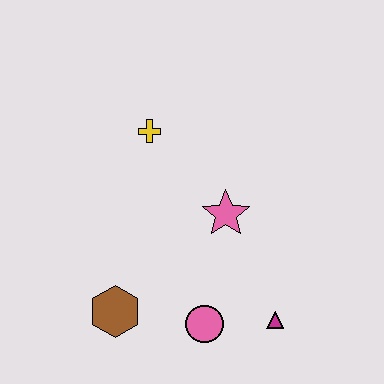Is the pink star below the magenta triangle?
No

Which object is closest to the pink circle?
The magenta triangle is closest to the pink circle.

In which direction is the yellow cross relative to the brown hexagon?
The yellow cross is above the brown hexagon.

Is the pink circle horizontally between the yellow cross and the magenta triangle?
Yes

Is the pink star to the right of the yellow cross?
Yes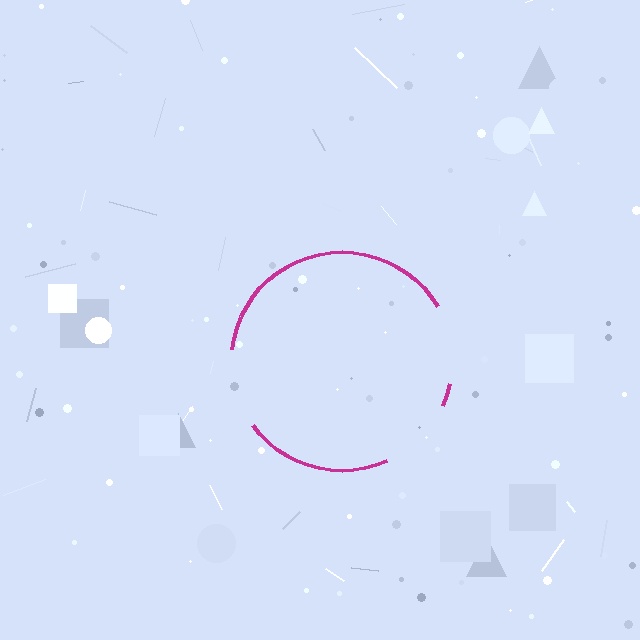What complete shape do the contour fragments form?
The contour fragments form a circle.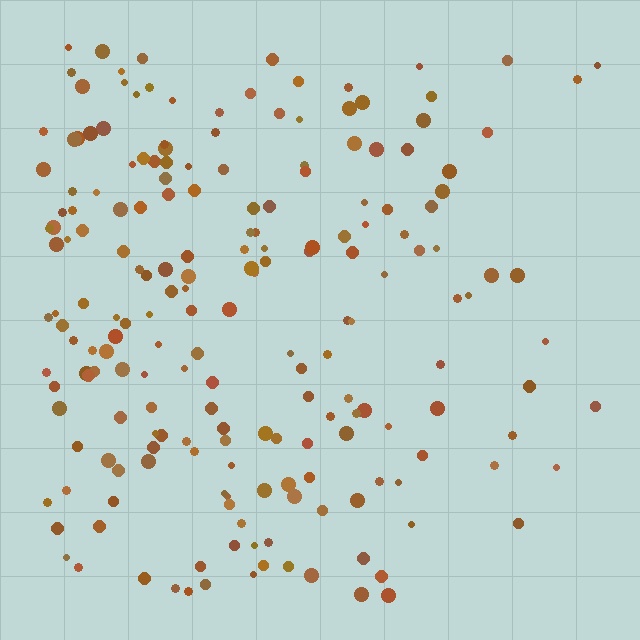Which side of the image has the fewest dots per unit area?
The right.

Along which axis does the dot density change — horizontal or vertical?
Horizontal.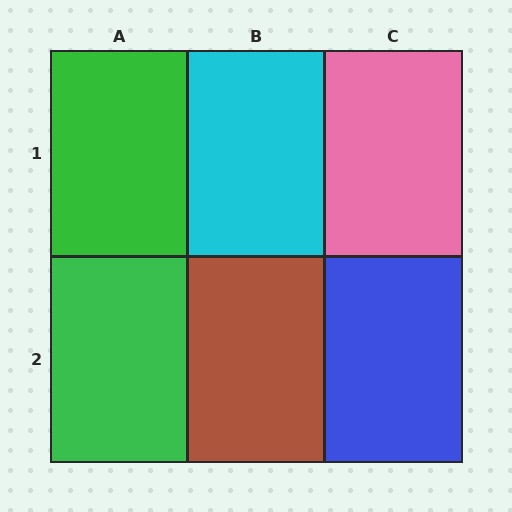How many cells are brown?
1 cell is brown.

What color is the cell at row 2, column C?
Blue.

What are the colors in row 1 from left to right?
Green, cyan, pink.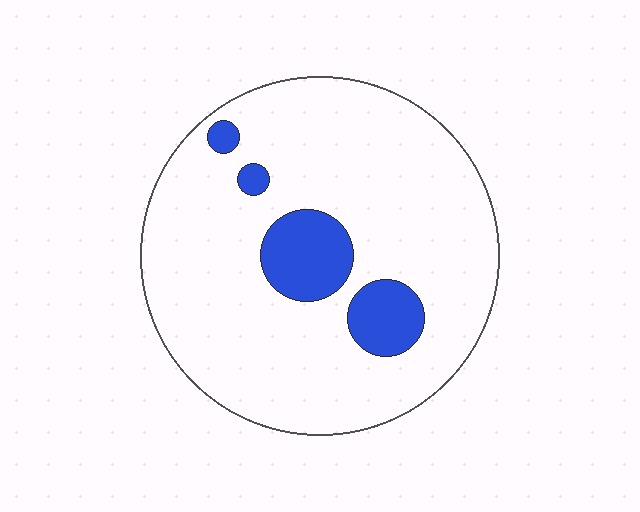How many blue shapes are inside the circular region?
4.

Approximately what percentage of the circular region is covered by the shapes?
Approximately 15%.